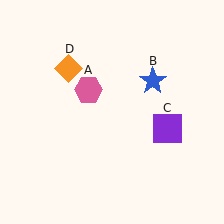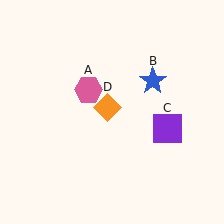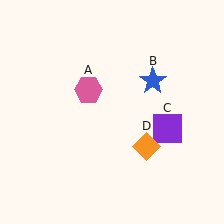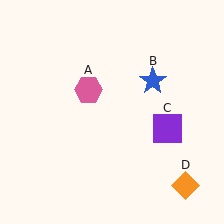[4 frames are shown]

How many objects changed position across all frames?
1 object changed position: orange diamond (object D).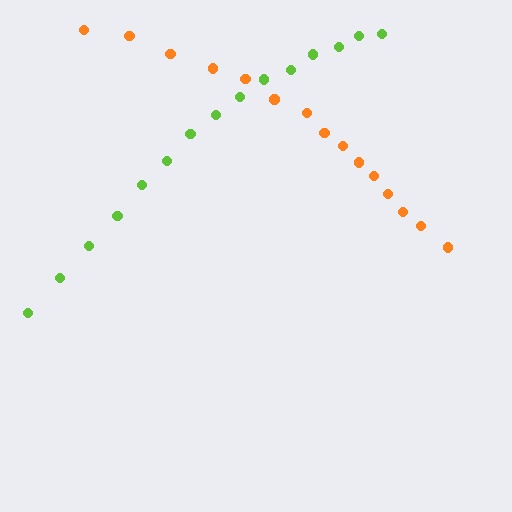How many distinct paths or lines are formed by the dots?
There are 2 distinct paths.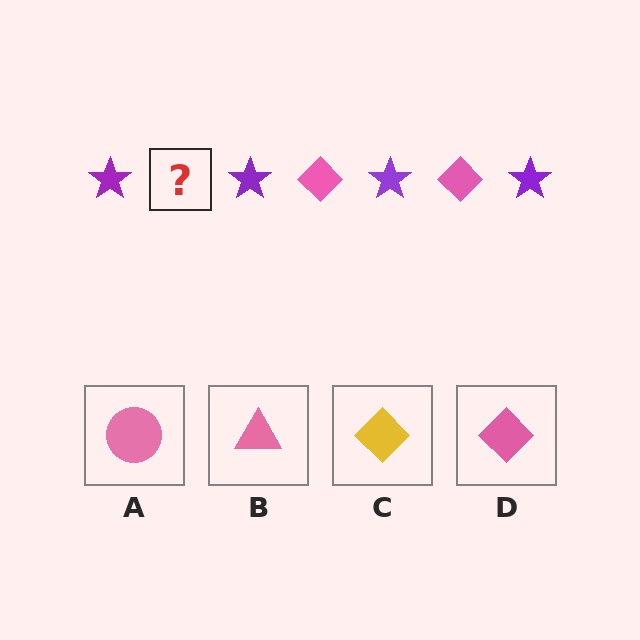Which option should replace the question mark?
Option D.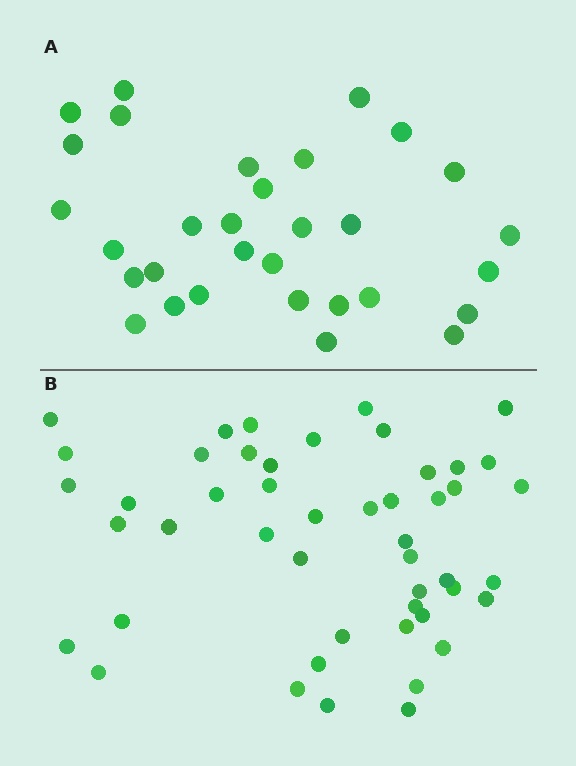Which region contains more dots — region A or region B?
Region B (the bottom region) has more dots.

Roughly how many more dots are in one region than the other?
Region B has approximately 15 more dots than region A.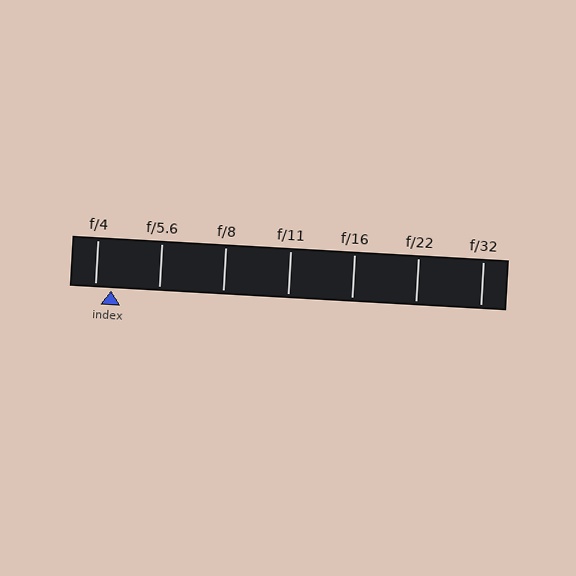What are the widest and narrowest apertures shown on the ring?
The widest aperture shown is f/4 and the narrowest is f/32.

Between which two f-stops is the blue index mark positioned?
The index mark is between f/4 and f/5.6.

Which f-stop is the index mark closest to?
The index mark is closest to f/4.